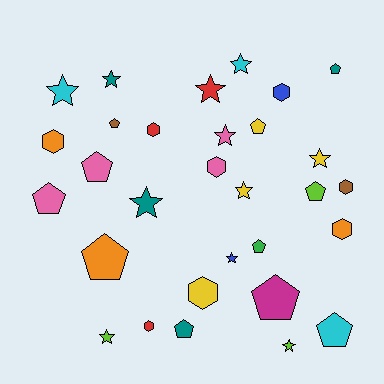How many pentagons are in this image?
There are 11 pentagons.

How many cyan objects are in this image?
There are 3 cyan objects.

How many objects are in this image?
There are 30 objects.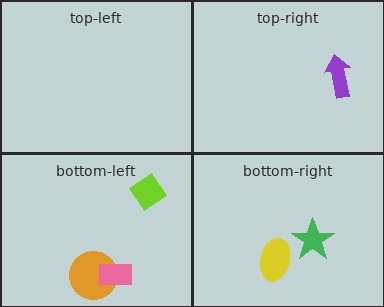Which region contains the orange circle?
The bottom-left region.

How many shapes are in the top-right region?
1.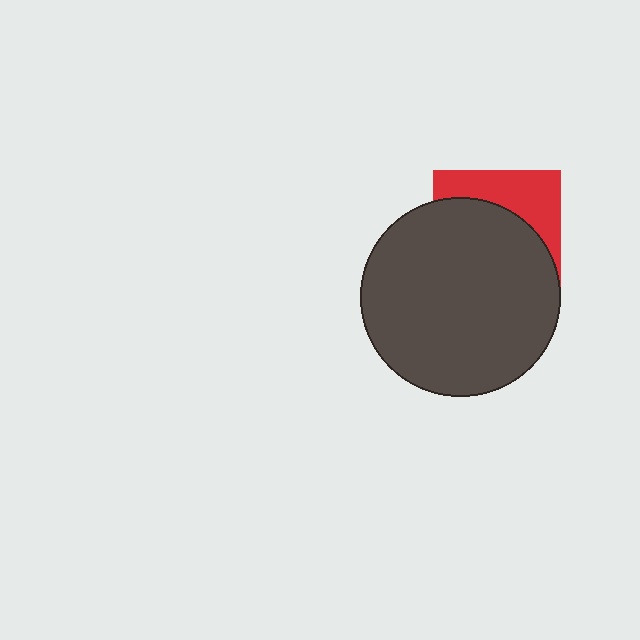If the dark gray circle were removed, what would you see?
You would see the complete red square.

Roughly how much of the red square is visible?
A small part of it is visible (roughly 35%).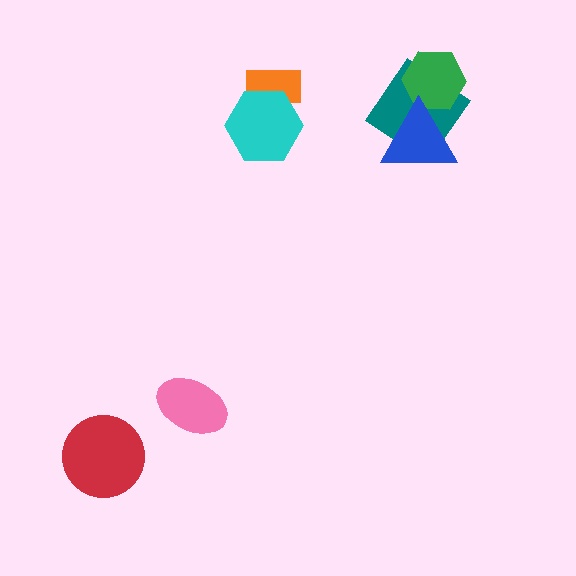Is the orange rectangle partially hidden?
Yes, it is partially covered by another shape.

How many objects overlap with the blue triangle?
2 objects overlap with the blue triangle.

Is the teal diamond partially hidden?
Yes, it is partially covered by another shape.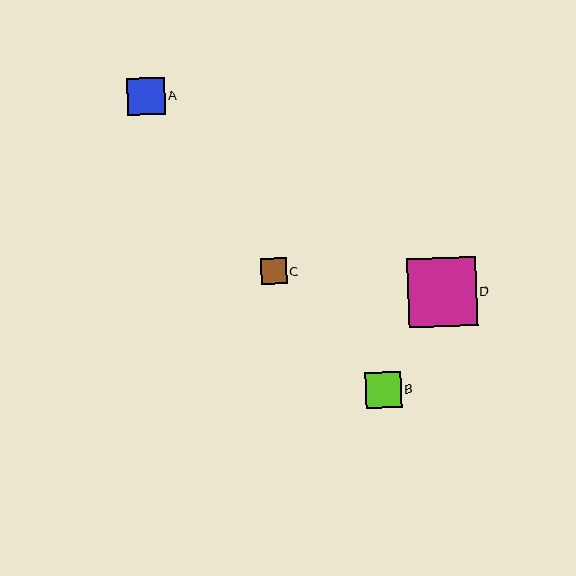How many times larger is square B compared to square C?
Square B is approximately 1.4 times the size of square C.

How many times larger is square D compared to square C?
Square D is approximately 2.6 times the size of square C.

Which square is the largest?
Square D is the largest with a size of approximately 69 pixels.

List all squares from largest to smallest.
From largest to smallest: D, A, B, C.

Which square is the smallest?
Square C is the smallest with a size of approximately 26 pixels.